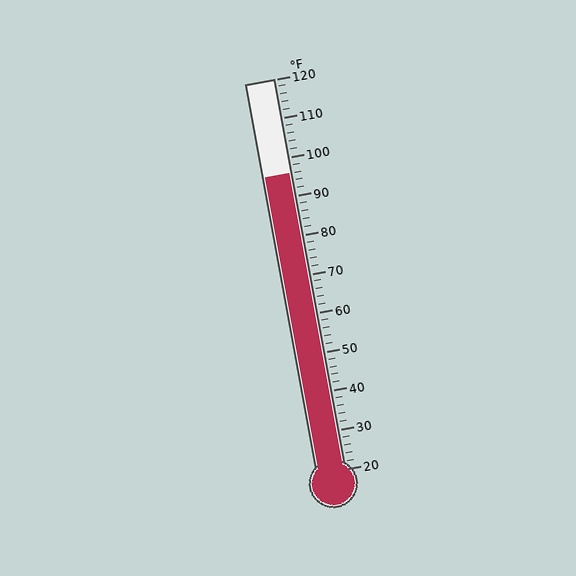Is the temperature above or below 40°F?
The temperature is above 40°F.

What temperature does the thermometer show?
The thermometer shows approximately 96°F.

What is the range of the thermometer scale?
The thermometer scale ranges from 20°F to 120°F.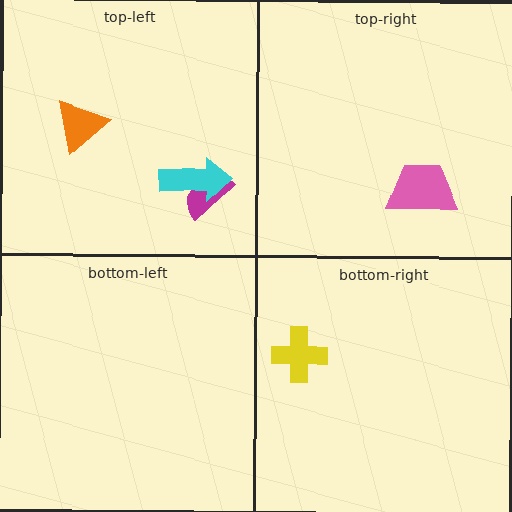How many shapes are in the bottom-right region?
1.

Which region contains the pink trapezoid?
The top-right region.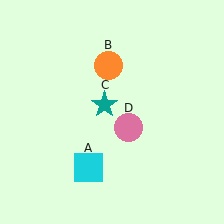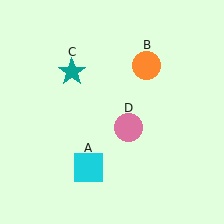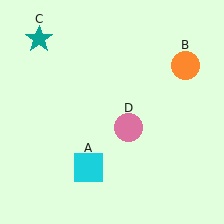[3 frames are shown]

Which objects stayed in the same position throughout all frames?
Cyan square (object A) and pink circle (object D) remained stationary.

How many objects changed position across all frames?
2 objects changed position: orange circle (object B), teal star (object C).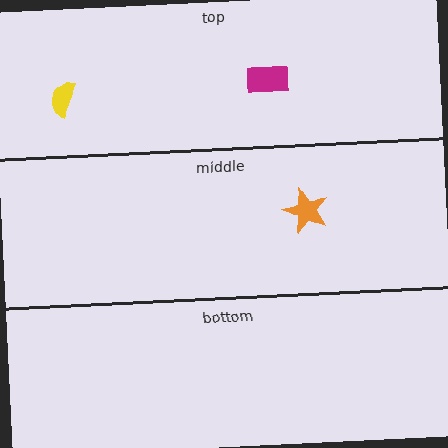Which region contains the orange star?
The middle region.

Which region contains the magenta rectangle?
The top region.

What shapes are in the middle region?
The orange star.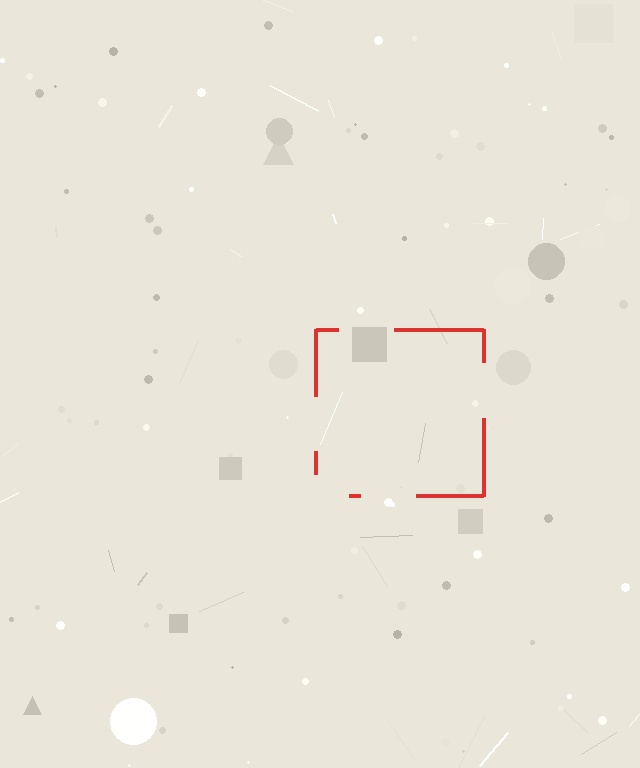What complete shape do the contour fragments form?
The contour fragments form a square.